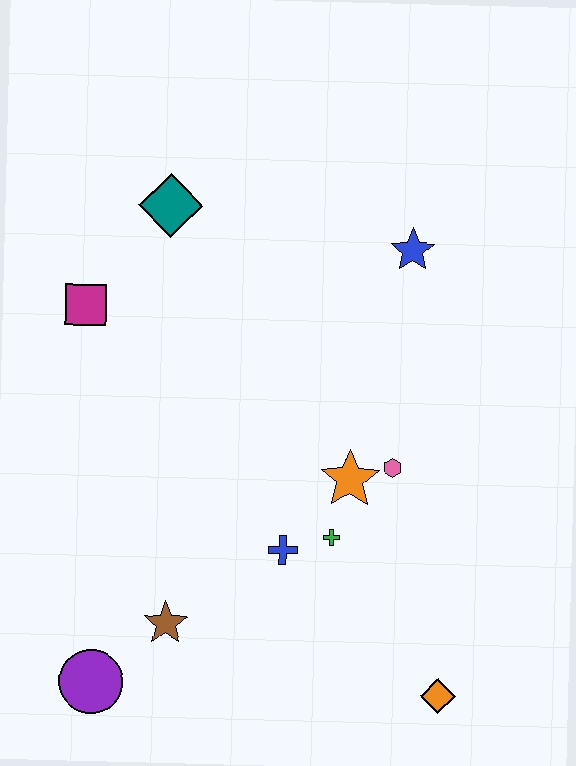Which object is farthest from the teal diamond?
The orange diamond is farthest from the teal diamond.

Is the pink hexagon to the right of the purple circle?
Yes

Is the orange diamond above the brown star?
No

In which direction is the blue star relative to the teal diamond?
The blue star is to the right of the teal diamond.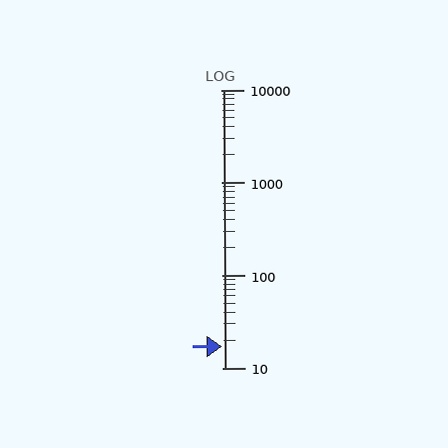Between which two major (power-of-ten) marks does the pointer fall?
The pointer is between 10 and 100.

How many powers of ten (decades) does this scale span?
The scale spans 3 decades, from 10 to 10000.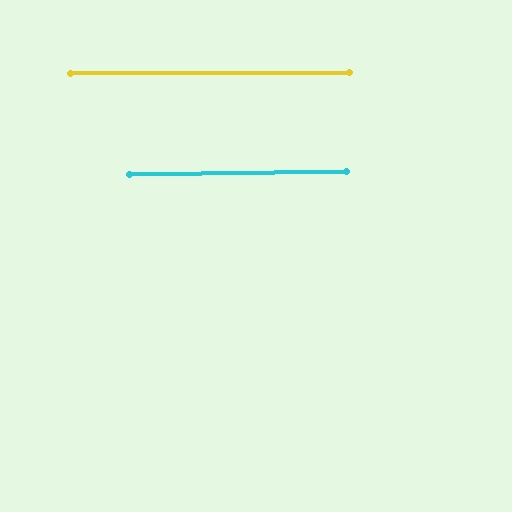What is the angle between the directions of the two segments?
Approximately 1 degree.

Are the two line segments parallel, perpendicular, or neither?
Parallel — their directions differ by only 0.6°.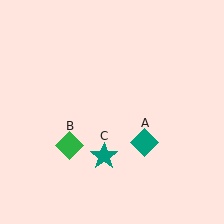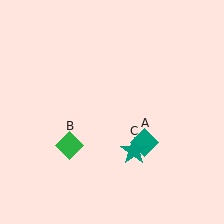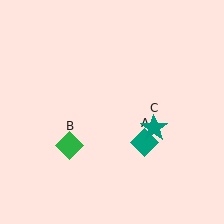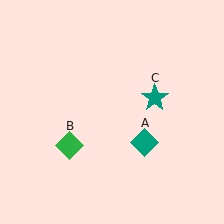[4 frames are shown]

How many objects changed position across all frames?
1 object changed position: teal star (object C).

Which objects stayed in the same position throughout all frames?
Teal diamond (object A) and green diamond (object B) remained stationary.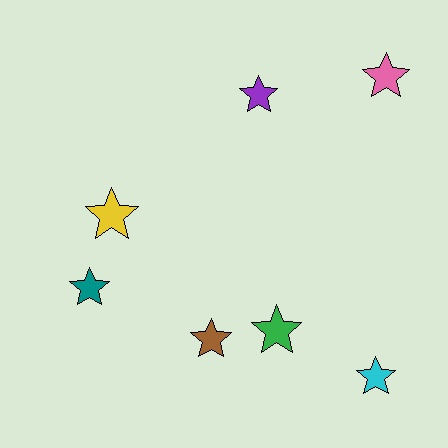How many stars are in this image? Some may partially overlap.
There are 7 stars.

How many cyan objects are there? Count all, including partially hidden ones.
There is 1 cyan object.